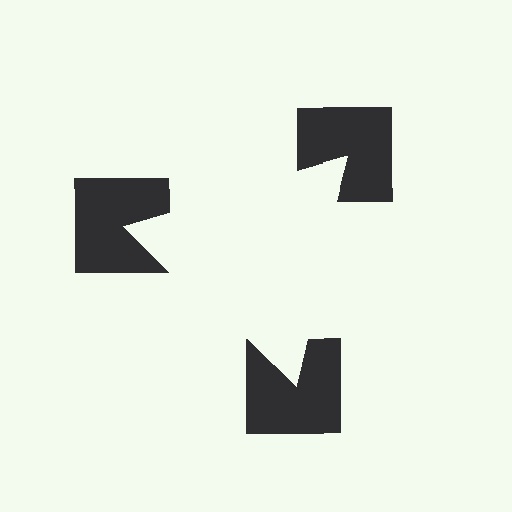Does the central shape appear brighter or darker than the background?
It typically appears slightly brighter than the background, even though no actual brightness change is drawn.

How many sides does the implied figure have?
3 sides.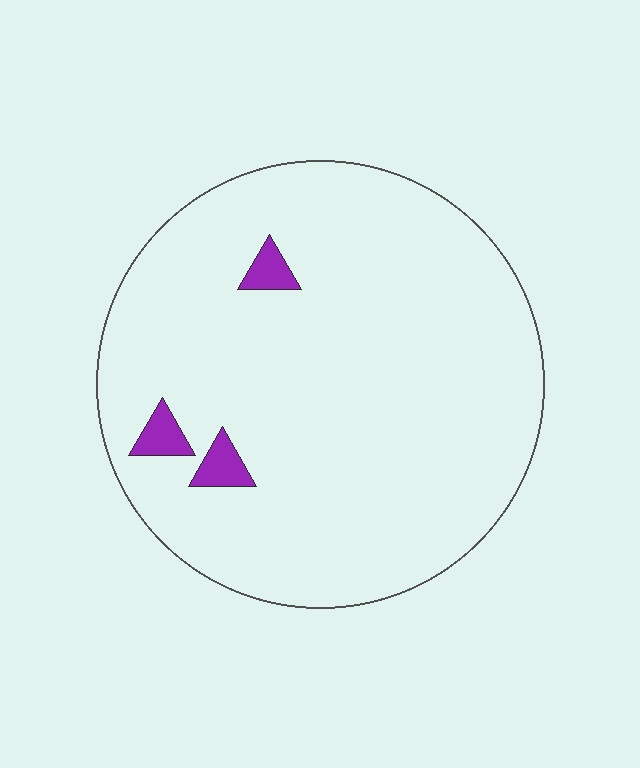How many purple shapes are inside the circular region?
3.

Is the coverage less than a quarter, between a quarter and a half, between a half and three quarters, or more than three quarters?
Less than a quarter.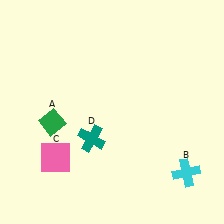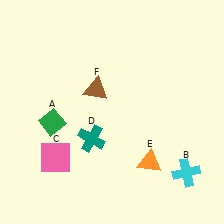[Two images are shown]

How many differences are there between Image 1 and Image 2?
There are 2 differences between the two images.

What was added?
An orange triangle (E), a brown triangle (F) were added in Image 2.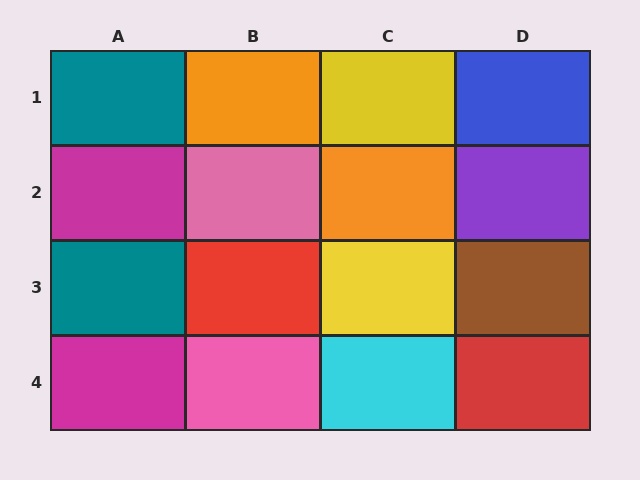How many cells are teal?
2 cells are teal.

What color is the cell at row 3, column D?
Brown.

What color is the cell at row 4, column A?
Magenta.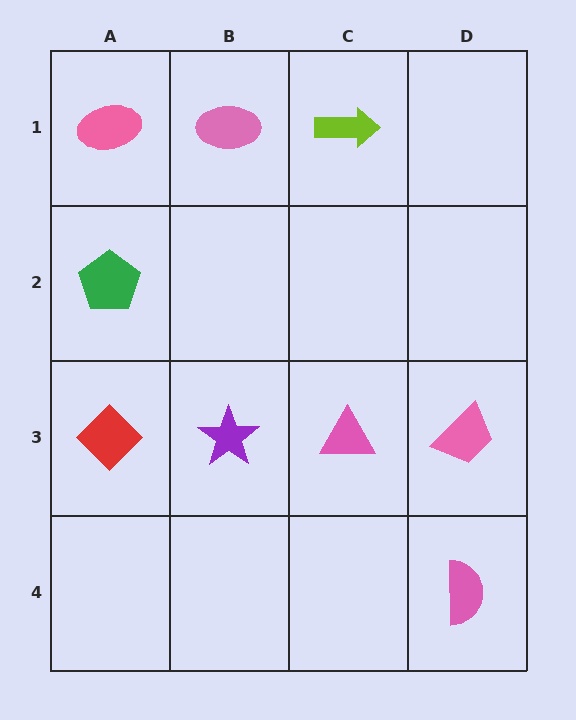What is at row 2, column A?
A green pentagon.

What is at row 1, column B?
A pink ellipse.